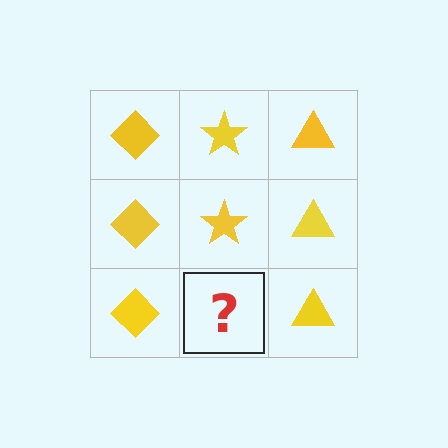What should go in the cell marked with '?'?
The missing cell should contain a yellow star.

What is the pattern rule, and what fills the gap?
The rule is that each column has a consistent shape. The gap should be filled with a yellow star.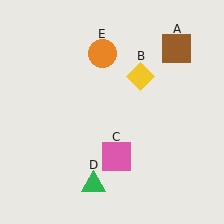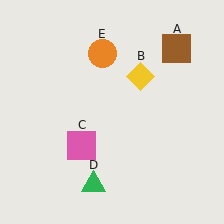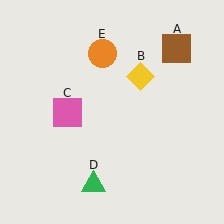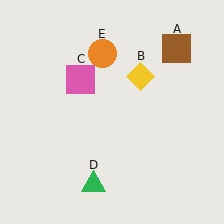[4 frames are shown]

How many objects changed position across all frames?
1 object changed position: pink square (object C).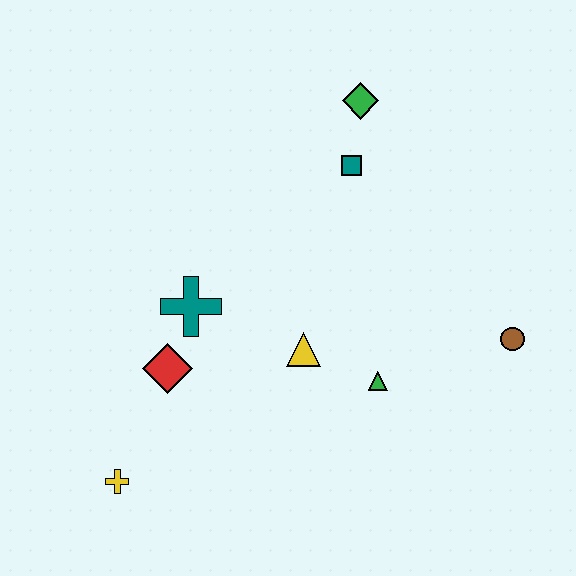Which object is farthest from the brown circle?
The yellow cross is farthest from the brown circle.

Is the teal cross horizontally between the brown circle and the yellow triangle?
No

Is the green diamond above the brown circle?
Yes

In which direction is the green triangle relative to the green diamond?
The green triangle is below the green diamond.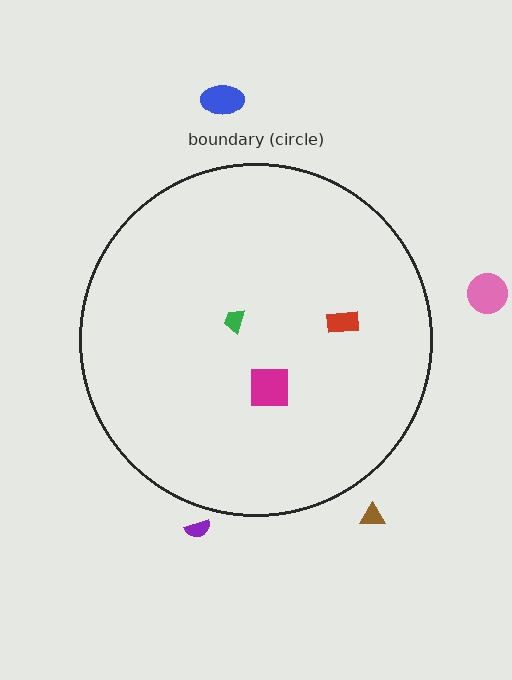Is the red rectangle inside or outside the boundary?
Inside.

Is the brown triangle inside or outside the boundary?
Outside.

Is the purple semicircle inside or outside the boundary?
Outside.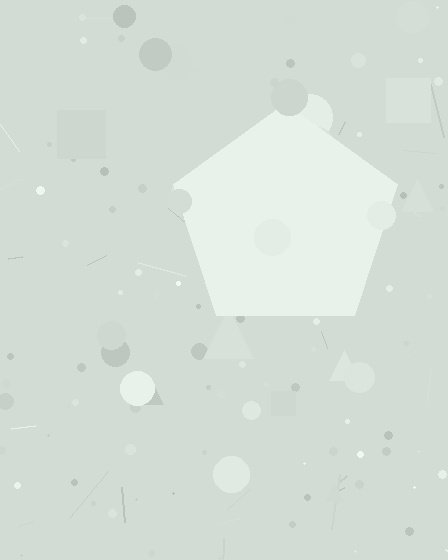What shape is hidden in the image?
A pentagon is hidden in the image.